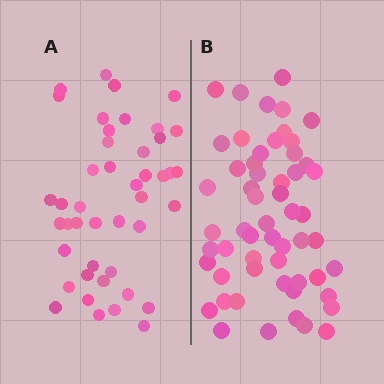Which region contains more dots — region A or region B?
Region B (the right region) has more dots.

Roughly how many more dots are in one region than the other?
Region B has roughly 12 or so more dots than region A.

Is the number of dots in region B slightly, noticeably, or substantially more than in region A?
Region B has noticeably more, but not dramatically so. The ratio is roughly 1.3 to 1.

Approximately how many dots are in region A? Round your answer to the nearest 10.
About 40 dots. (The exact count is 44, which rounds to 40.)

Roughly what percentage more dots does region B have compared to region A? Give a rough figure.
About 25% more.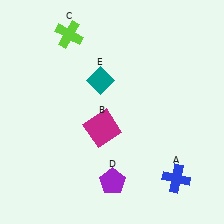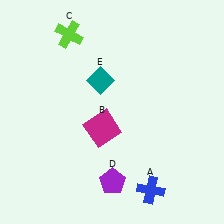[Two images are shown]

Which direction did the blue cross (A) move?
The blue cross (A) moved left.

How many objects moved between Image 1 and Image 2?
1 object moved between the two images.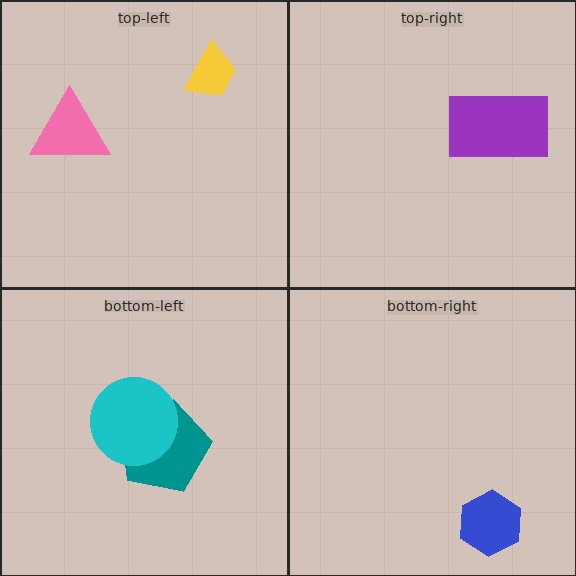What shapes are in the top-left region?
The yellow trapezoid, the pink triangle.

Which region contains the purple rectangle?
The top-right region.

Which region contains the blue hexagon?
The bottom-right region.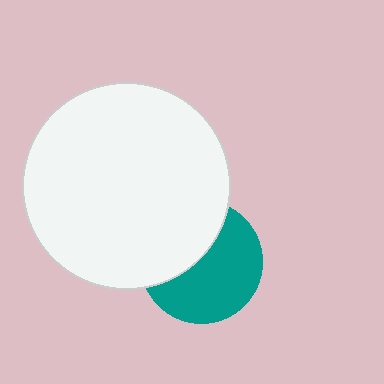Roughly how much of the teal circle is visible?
About half of it is visible (roughly 59%).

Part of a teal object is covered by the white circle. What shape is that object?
It is a circle.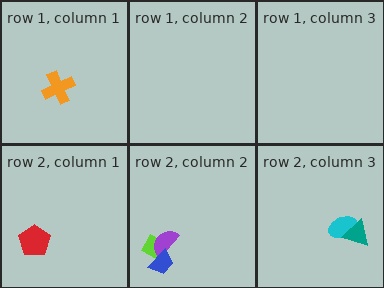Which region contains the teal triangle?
The row 2, column 3 region.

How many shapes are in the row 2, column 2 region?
3.